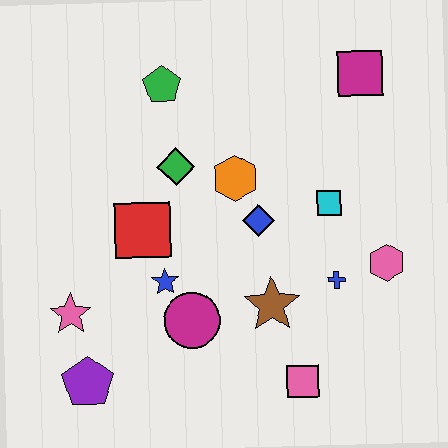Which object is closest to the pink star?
The purple pentagon is closest to the pink star.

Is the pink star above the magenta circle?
Yes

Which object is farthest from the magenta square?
The purple pentagon is farthest from the magenta square.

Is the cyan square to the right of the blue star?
Yes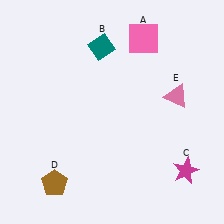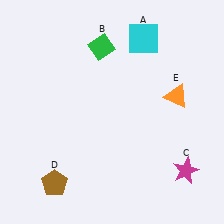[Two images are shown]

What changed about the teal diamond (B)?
In Image 1, B is teal. In Image 2, it changed to green.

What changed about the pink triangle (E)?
In Image 1, E is pink. In Image 2, it changed to orange.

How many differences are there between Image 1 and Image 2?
There are 3 differences between the two images.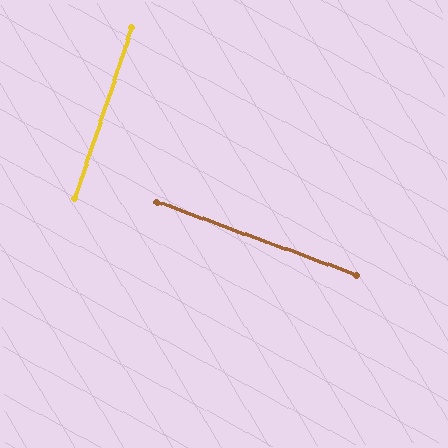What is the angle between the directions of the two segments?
Approximately 88 degrees.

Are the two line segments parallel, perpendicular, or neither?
Perpendicular — they meet at approximately 88°.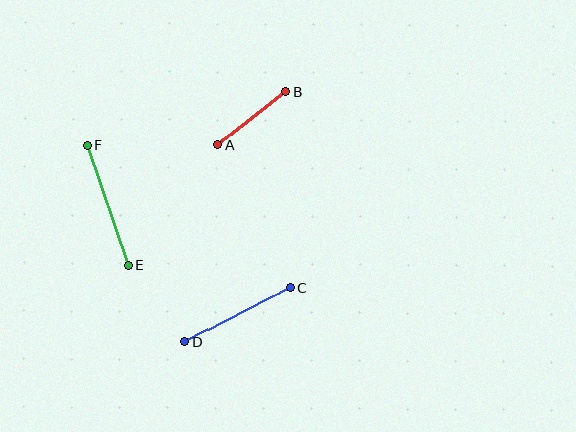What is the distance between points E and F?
The distance is approximately 127 pixels.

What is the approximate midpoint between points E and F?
The midpoint is at approximately (108, 205) pixels.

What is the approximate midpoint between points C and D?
The midpoint is at approximately (238, 315) pixels.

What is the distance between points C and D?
The distance is approximately 118 pixels.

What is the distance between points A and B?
The distance is approximately 85 pixels.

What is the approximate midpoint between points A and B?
The midpoint is at approximately (252, 118) pixels.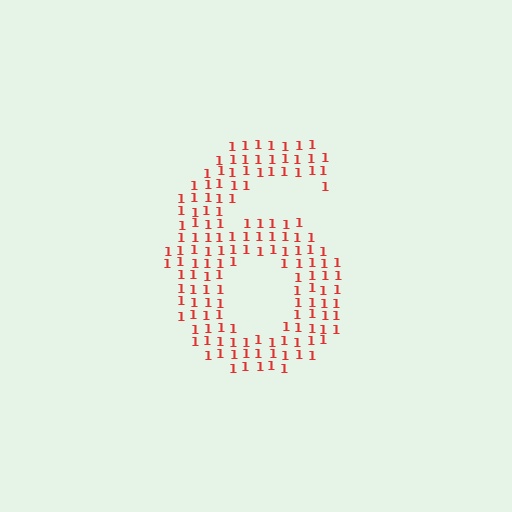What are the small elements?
The small elements are digit 1's.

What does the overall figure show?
The overall figure shows the digit 6.